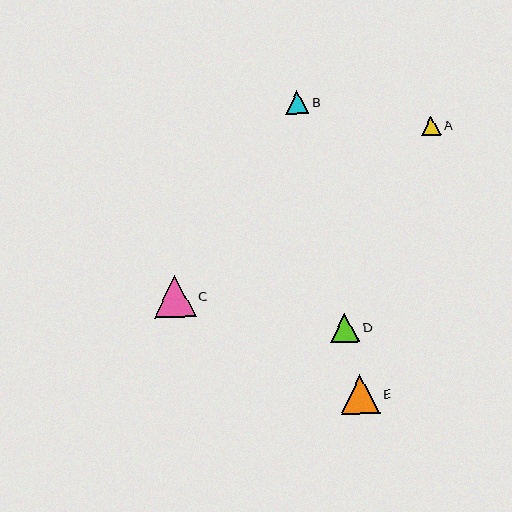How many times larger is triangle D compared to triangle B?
Triangle D is approximately 1.3 times the size of triangle B.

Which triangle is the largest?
Triangle C is the largest with a size of approximately 42 pixels.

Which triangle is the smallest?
Triangle A is the smallest with a size of approximately 19 pixels.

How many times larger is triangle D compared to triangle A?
Triangle D is approximately 1.5 times the size of triangle A.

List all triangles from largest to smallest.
From largest to smallest: C, E, D, B, A.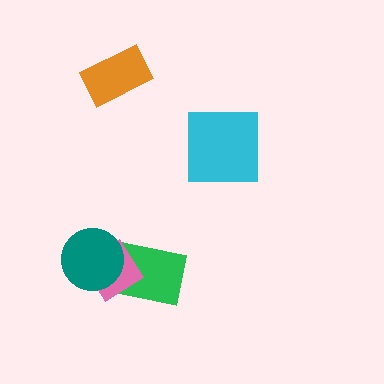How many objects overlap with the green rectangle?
2 objects overlap with the green rectangle.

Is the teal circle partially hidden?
No, no other shape covers it.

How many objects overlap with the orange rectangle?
0 objects overlap with the orange rectangle.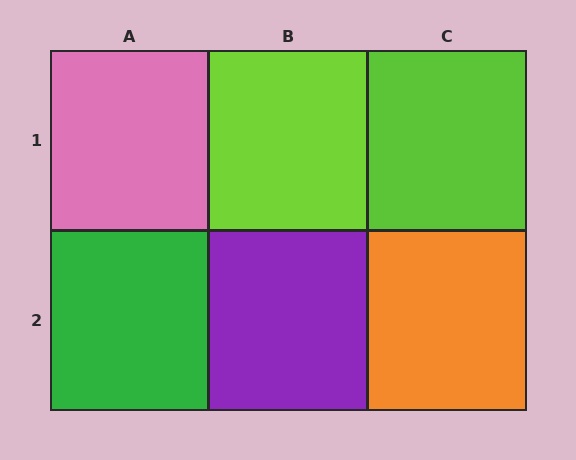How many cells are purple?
1 cell is purple.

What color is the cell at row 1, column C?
Lime.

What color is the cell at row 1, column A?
Pink.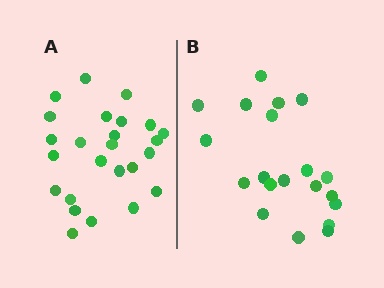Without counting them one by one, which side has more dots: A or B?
Region A (the left region) has more dots.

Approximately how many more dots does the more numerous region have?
Region A has about 5 more dots than region B.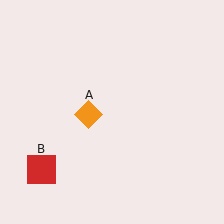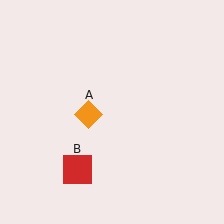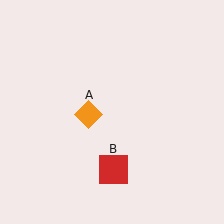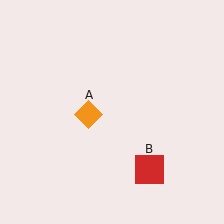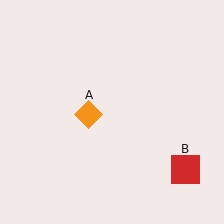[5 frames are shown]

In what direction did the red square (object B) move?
The red square (object B) moved right.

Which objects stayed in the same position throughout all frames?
Orange diamond (object A) remained stationary.